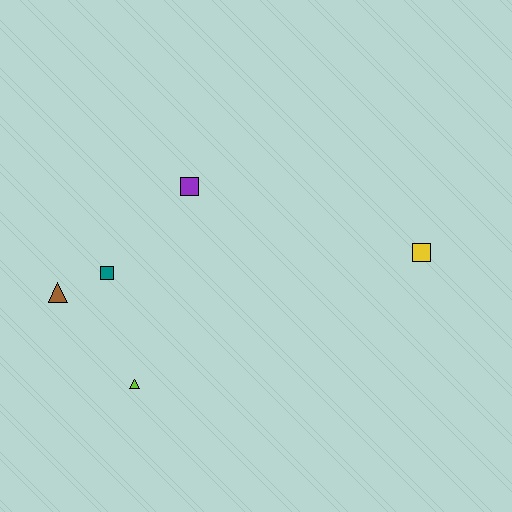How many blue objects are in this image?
There are no blue objects.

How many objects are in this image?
There are 5 objects.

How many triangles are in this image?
There are 2 triangles.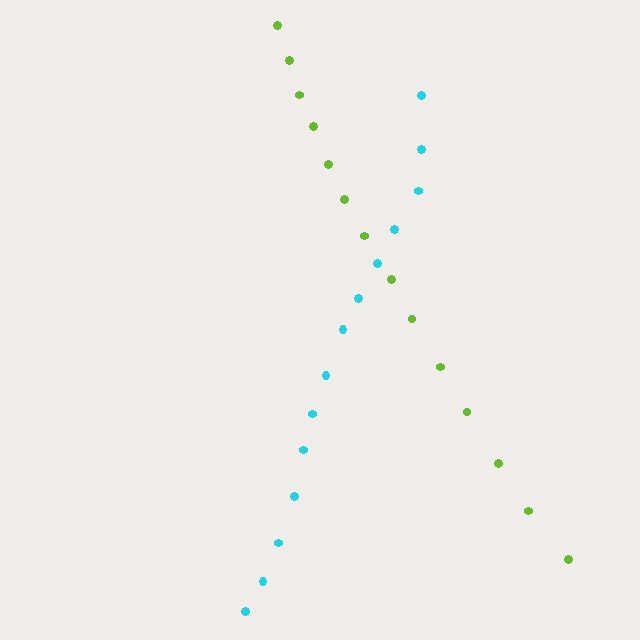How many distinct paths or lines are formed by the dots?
There are 2 distinct paths.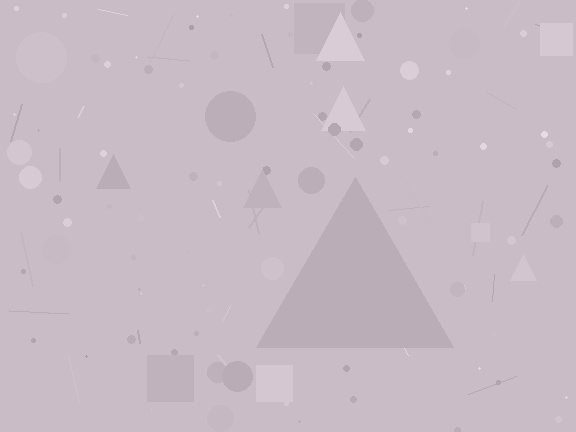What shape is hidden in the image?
A triangle is hidden in the image.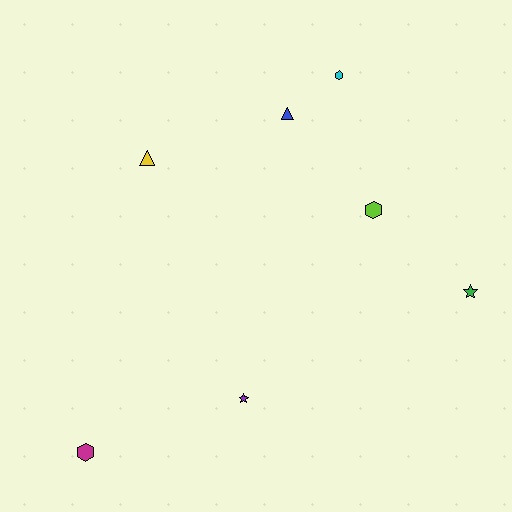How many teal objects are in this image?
There are no teal objects.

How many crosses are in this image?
There are no crosses.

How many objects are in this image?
There are 7 objects.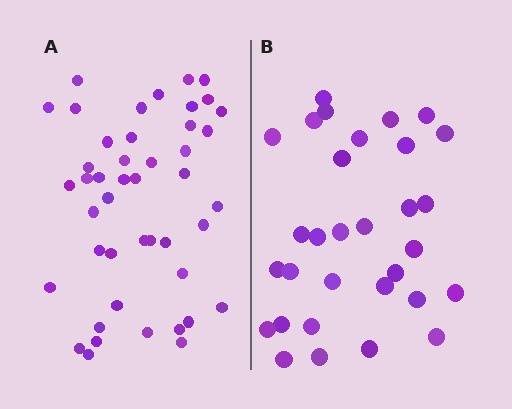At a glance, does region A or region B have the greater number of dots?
Region A (the left region) has more dots.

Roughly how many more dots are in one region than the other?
Region A has approximately 15 more dots than region B.